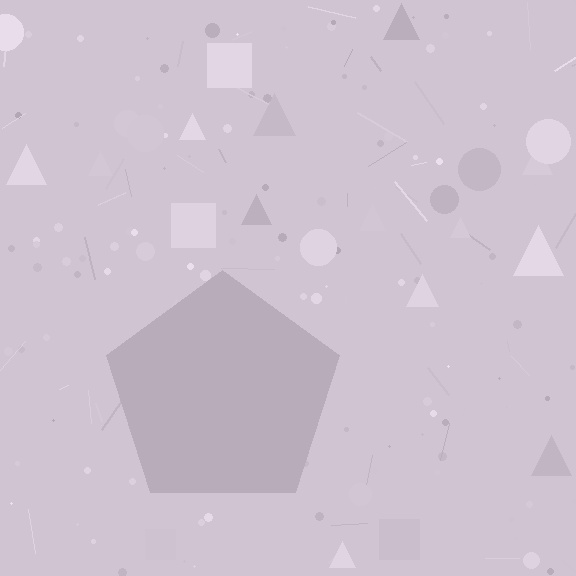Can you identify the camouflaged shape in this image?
The camouflaged shape is a pentagon.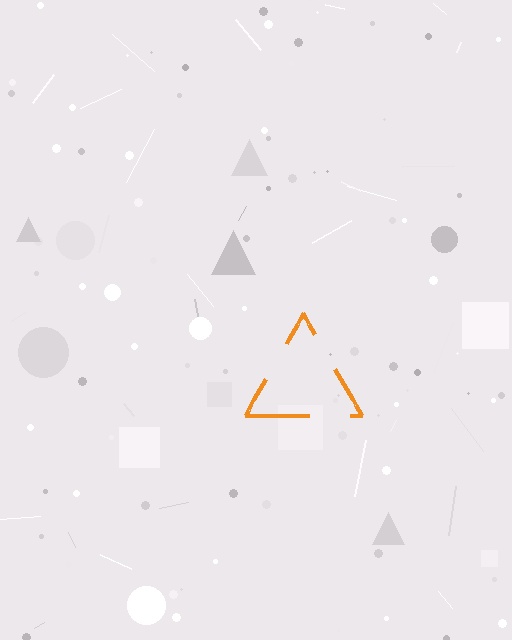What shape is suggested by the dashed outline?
The dashed outline suggests a triangle.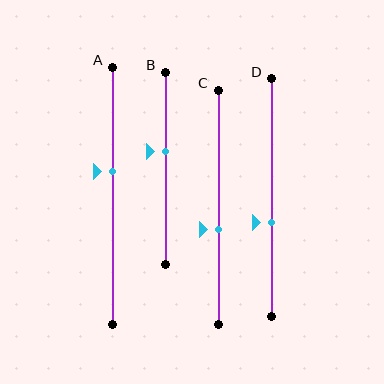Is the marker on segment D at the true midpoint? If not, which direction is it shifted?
No, the marker on segment D is shifted downward by about 10% of the segment length.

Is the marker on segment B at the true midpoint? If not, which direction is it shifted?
No, the marker on segment B is shifted upward by about 9% of the segment length.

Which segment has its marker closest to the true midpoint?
Segment B has its marker closest to the true midpoint.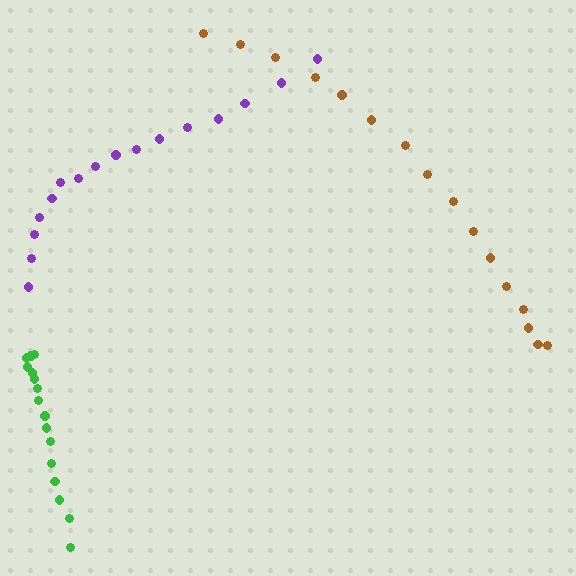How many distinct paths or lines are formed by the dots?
There are 3 distinct paths.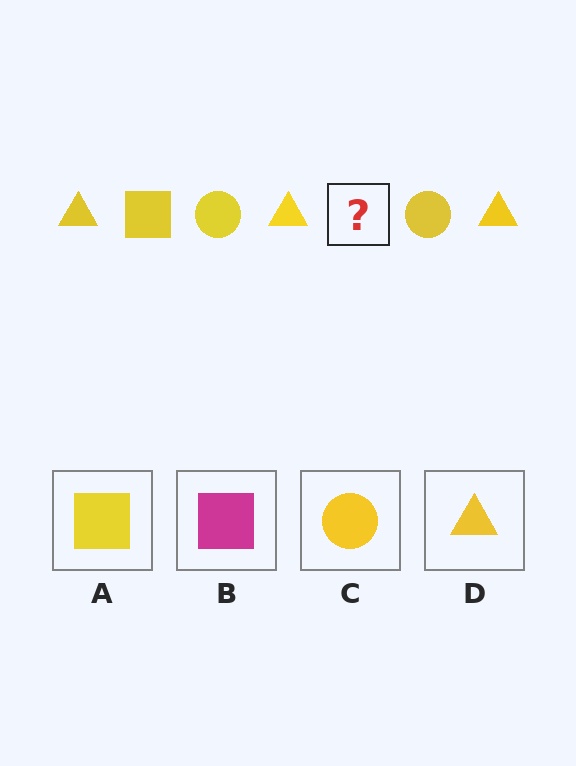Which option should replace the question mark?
Option A.